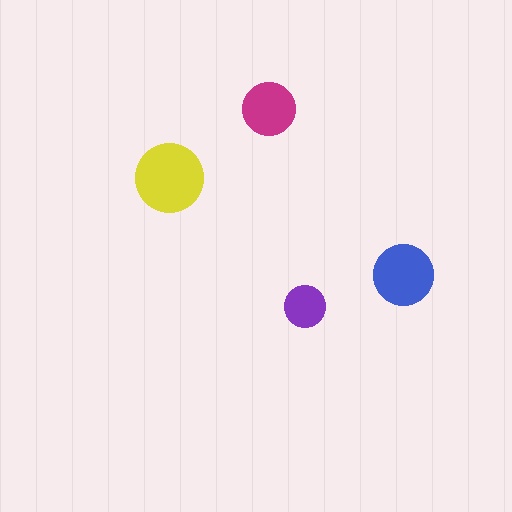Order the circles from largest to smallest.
the yellow one, the blue one, the magenta one, the purple one.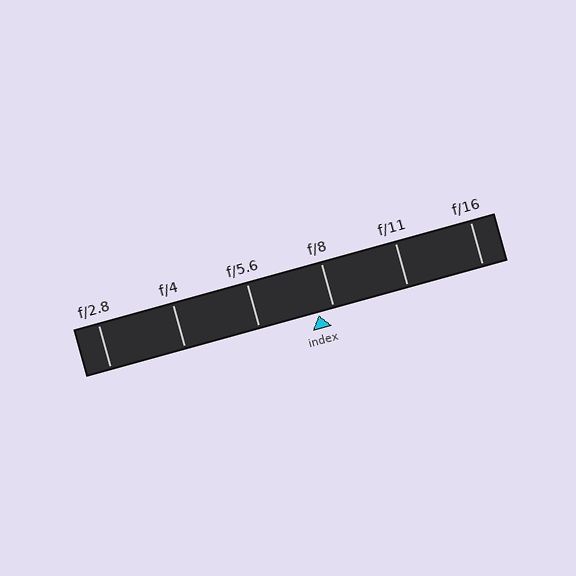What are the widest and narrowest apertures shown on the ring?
The widest aperture shown is f/2.8 and the narrowest is f/16.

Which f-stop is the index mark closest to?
The index mark is closest to f/8.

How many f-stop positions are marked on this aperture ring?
There are 6 f-stop positions marked.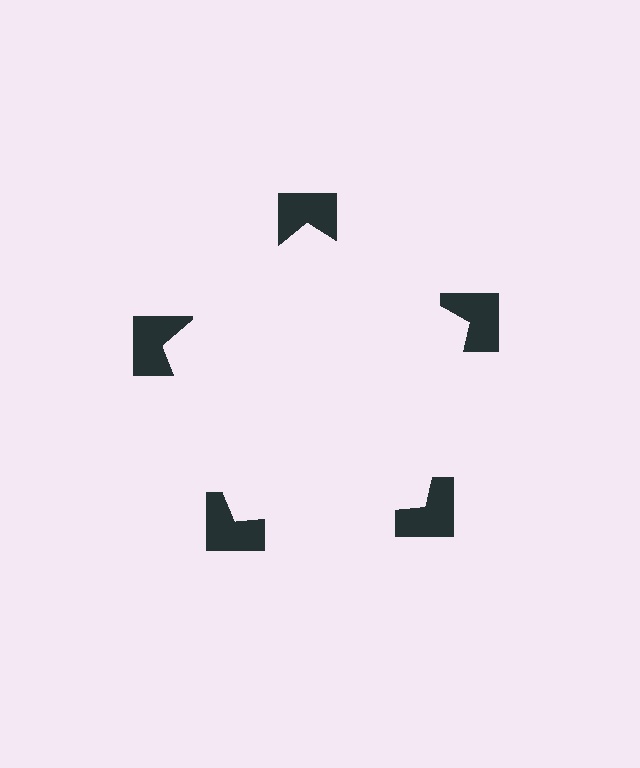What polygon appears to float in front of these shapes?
An illusory pentagon — its edges are inferred from the aligned wedge cuts in the notched squares, not physically drawn.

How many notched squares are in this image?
There are 5 — one at each vertex of the illusory pentagon.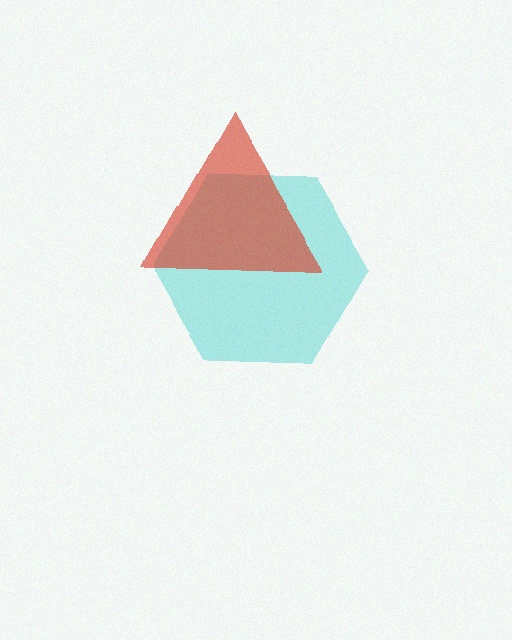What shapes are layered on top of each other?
The layered shapes are: a cyan hexagon, a red triangle.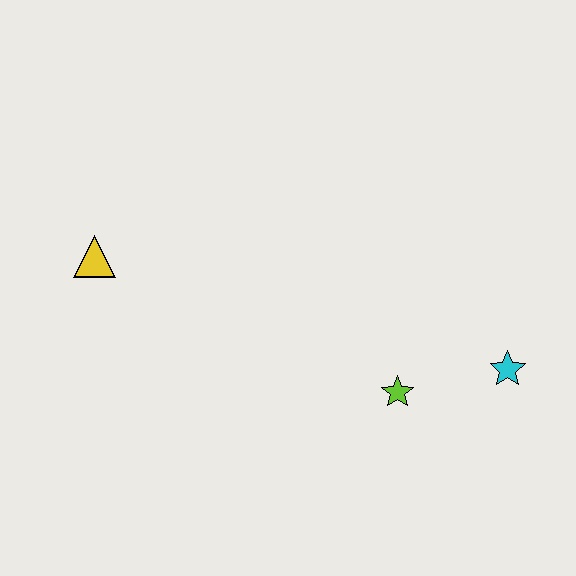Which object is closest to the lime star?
The cyan star is closest to the lime star.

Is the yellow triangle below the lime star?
No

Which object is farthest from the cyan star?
The yellow triangle is farthest from the cyan star.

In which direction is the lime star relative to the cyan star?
The lime star is to the left of the cyan star.